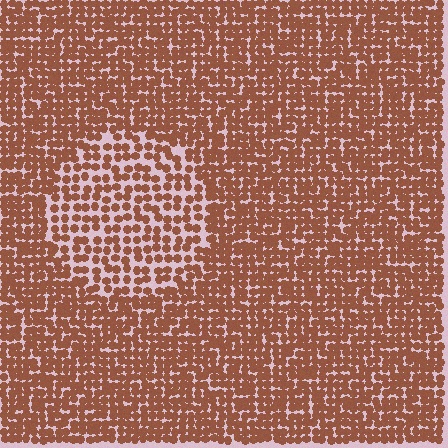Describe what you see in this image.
The image contains small brown elements arranged at two different densities. A circle-shaped region is visible where the elements are less densely packed than the surrounding area.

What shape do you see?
I see a circle.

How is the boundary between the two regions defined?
The boundary is defined by a change in element density (approximately 1.7x ratio). All elements are the same color, size, and shape.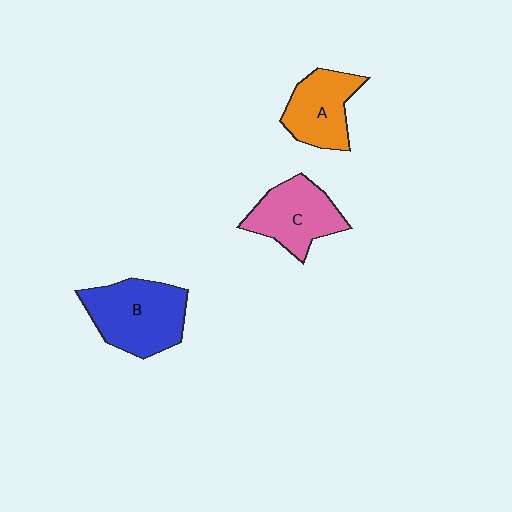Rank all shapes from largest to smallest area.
From largest to smallest: B (blue), C (pink), A (orange).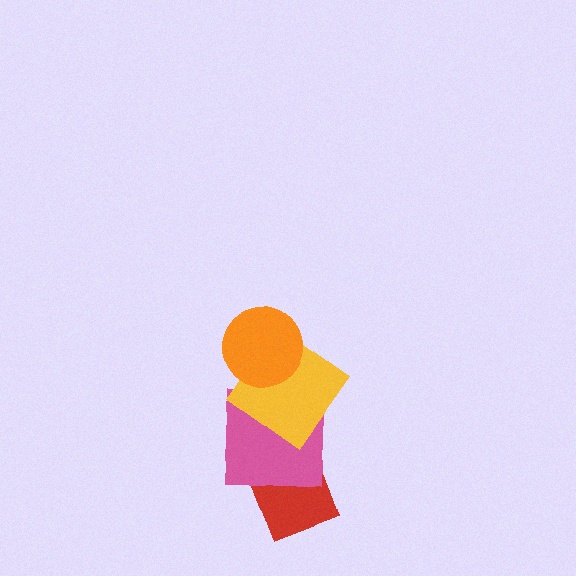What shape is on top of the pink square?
The yellow diamond is on top of the pink square.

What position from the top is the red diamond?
The red diamond is 4th from the top.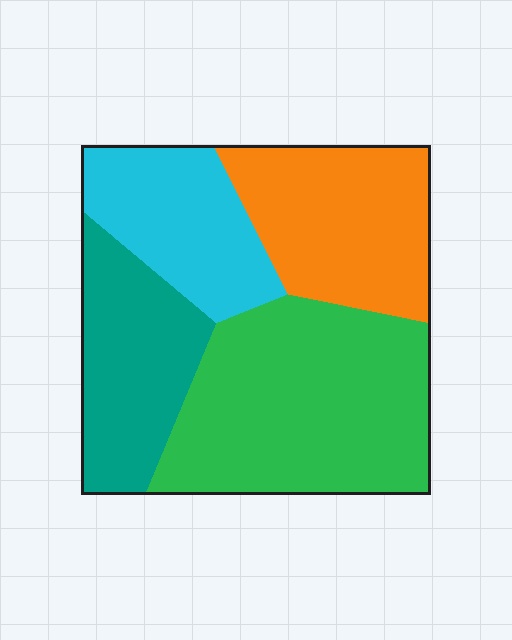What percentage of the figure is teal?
Teal covers about 20% of the figure.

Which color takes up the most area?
Green, at roughly 40%.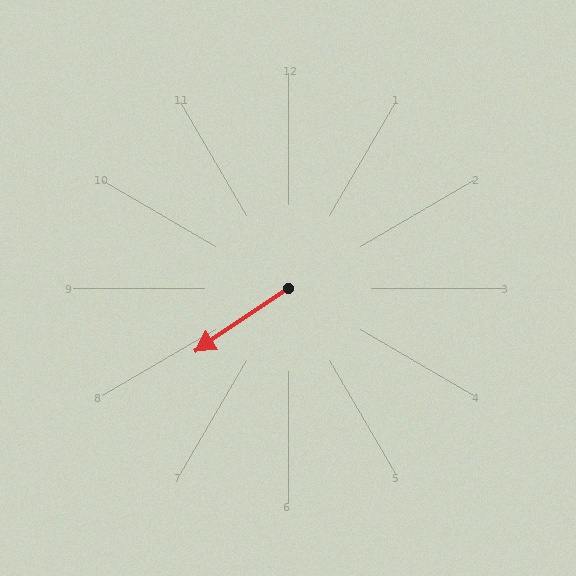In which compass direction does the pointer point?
Southwest.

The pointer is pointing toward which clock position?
Roughly 8 o'clock.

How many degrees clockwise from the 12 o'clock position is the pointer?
Approximately 236 degrees.